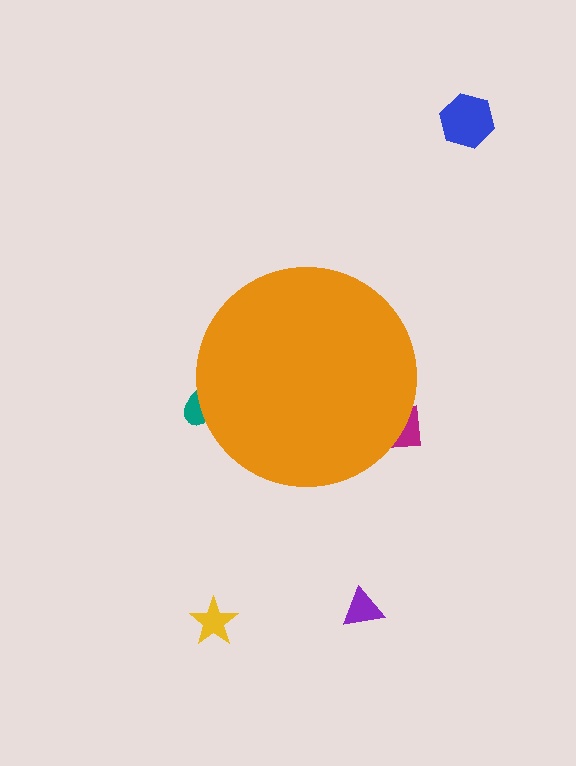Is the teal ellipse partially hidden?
Yes, the teal ellipse is partially hidden behind the orange circle.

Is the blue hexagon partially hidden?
No, the blue hexagon is fully visible.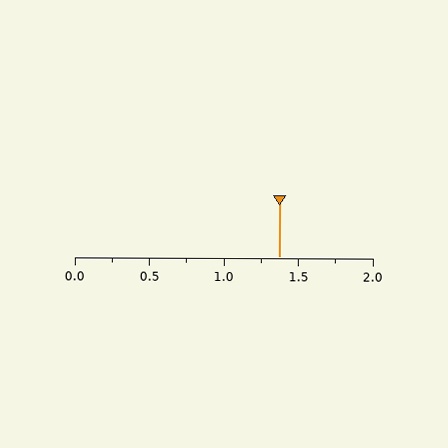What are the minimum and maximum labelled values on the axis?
The axis runs from 0.0 to 2.0.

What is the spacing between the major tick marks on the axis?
The major ticks are spaced 0.5 apart.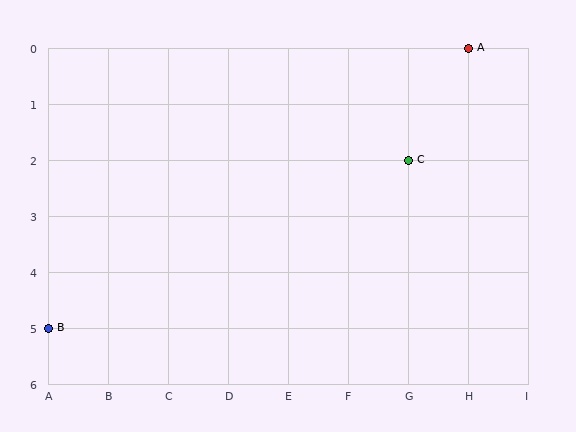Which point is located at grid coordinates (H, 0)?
Point A is at (H, 0).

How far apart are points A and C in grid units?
Points A and C are 1 column and 2 rows apart (about 2.2 grid units diagonally).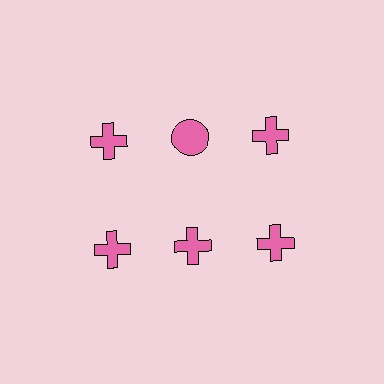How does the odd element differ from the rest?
It has a different shape: circle instead of cross.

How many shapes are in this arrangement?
There are 6 shapes arranged in a grid pattern.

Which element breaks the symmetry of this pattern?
The pink circle in the top row, second from left column breaks the symmetry. All other shapes are pink crosses.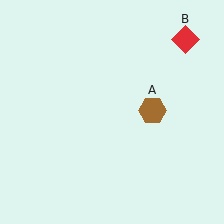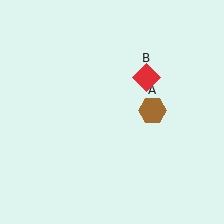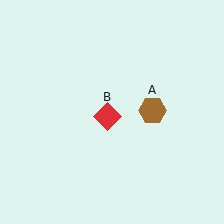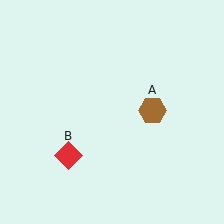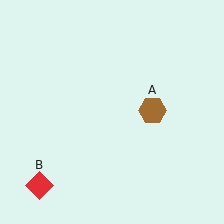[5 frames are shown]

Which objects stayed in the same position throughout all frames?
Brown hexagon (object A) remained stationary.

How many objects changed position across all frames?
1 object changed position: red diamond (object B).